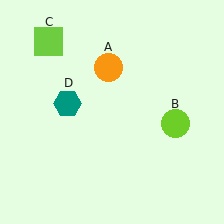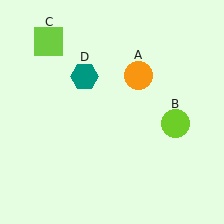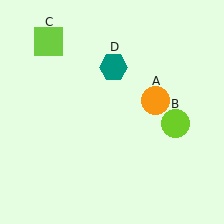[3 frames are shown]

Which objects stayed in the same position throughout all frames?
Lime circle (object B) and lime square (object C) remained stationary.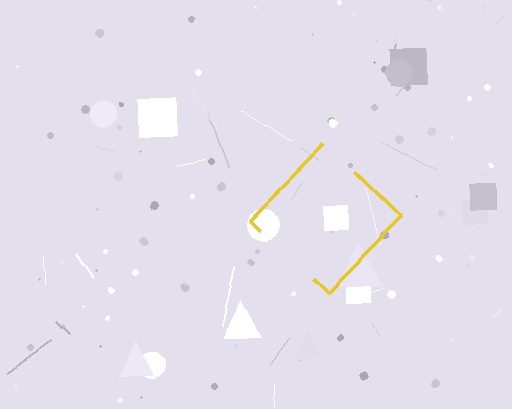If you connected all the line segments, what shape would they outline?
They would outline a diamond.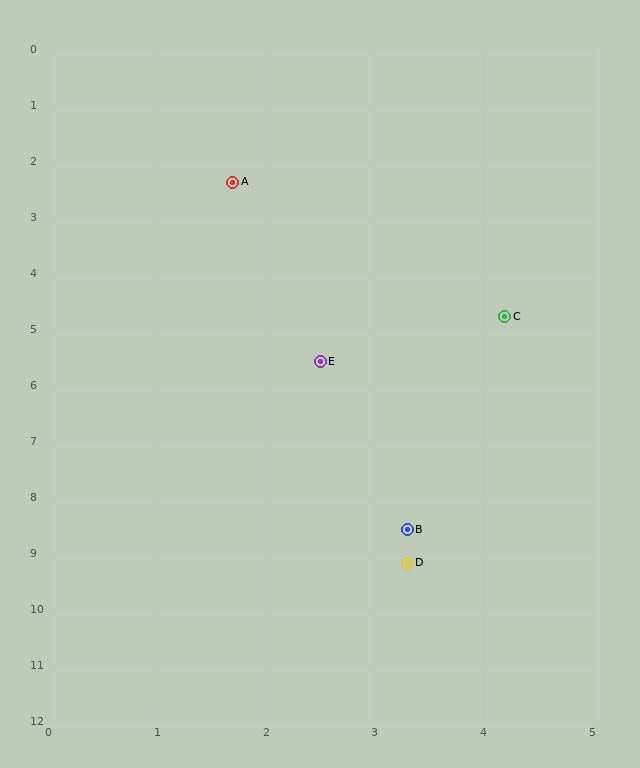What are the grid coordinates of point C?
Point C is at approximately (4.2, 4.8).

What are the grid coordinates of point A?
Point A is at approximately (1.7, 2.4).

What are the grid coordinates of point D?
Point D is at approximately (3.3, 9.2).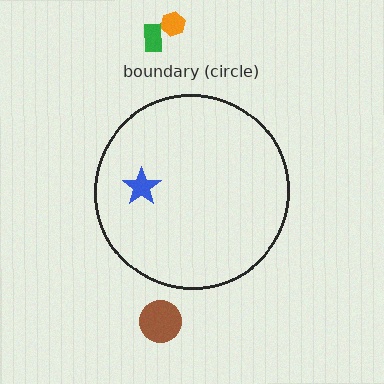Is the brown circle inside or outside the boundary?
Outside.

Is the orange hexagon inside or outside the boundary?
Outside.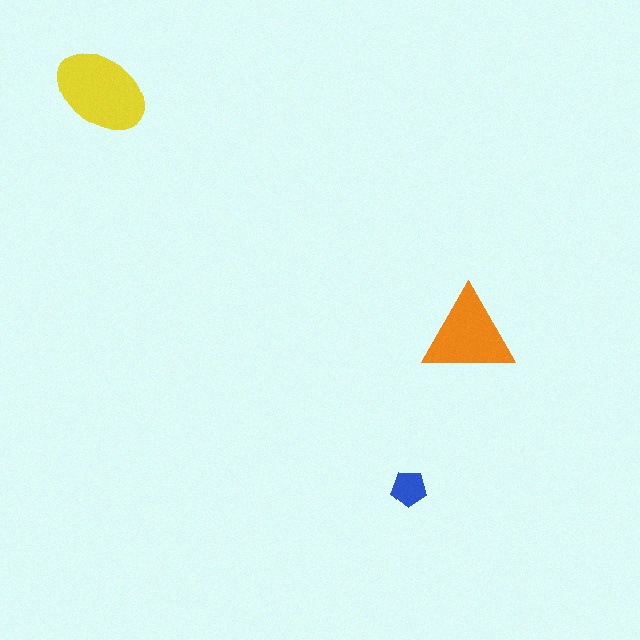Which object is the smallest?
The blue pentagon.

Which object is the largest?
The yellow ellipse.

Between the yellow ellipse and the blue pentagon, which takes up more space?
The yellow ellipse.